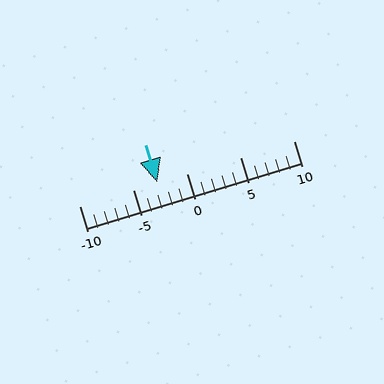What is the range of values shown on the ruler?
The ruler shows values from -10 to 10.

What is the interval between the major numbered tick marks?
The major tick marks are spaced 5 units apart.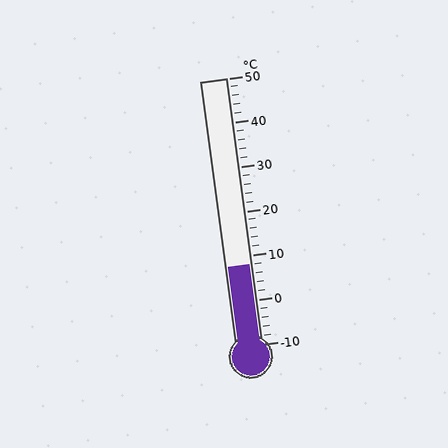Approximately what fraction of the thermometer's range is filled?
The thermometer is filled to approximately 30% of its range.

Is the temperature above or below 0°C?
The temperature is above 0°C.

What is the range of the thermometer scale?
The thermometer scale ranges from -10°C to 50°C.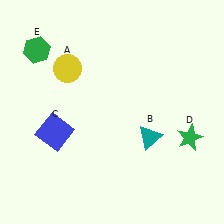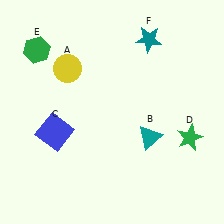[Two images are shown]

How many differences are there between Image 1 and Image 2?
There is 1 difference between the two images.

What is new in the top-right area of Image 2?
A teal star (F) was added in the top-right area of Image 2.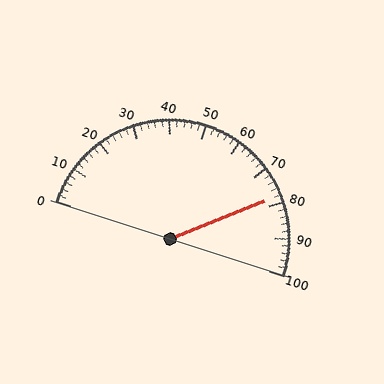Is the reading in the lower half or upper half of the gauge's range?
The reading is in the upper half of the range (0 to 100).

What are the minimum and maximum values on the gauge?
The gauge ranges from 0 to 100.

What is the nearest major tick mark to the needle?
The nearest major tick mark is 80.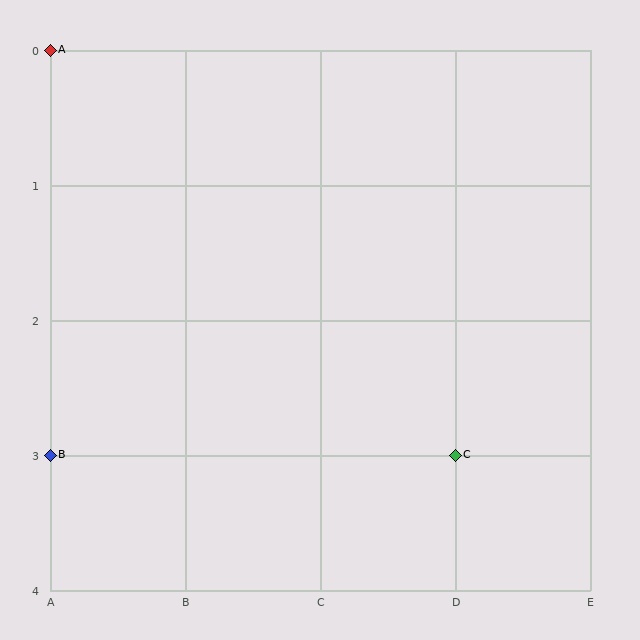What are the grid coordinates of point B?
Point B is at grid coordinates (A, 3).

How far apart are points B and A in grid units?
Points B and A are 3 rows apart.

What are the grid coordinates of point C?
Point C is at grid coordinates (D, 3).